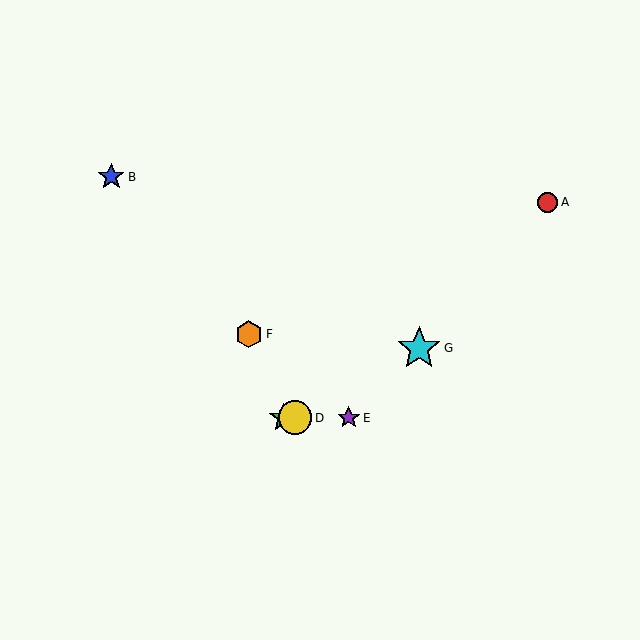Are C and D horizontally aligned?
Yes, both are at y≈418.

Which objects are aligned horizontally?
Objects C, D, E are aligned horizontally.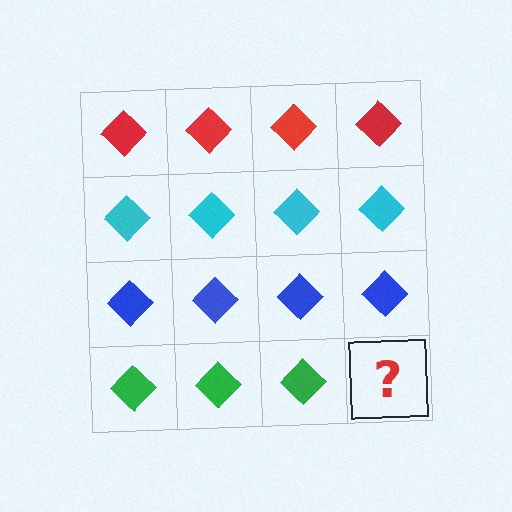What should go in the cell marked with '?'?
The missing cell should contain a green diamond.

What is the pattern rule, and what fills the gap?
The rule is that each row has a consistent color. The gap should be filled with a green diamond.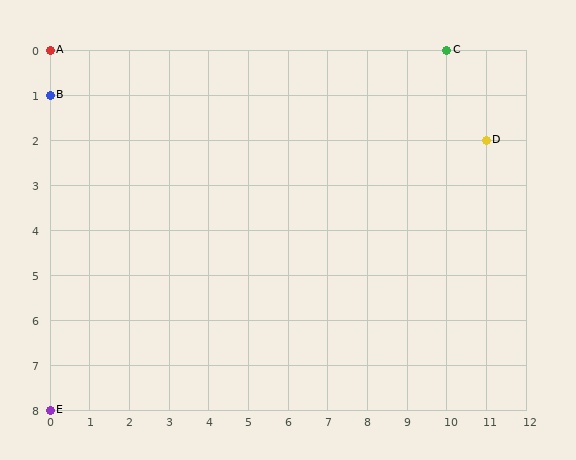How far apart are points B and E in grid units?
Points B and E are 7 rows apart.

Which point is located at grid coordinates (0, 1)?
Point B is at (0, 1).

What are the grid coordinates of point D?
Point D is at grid coordinates (11, 2).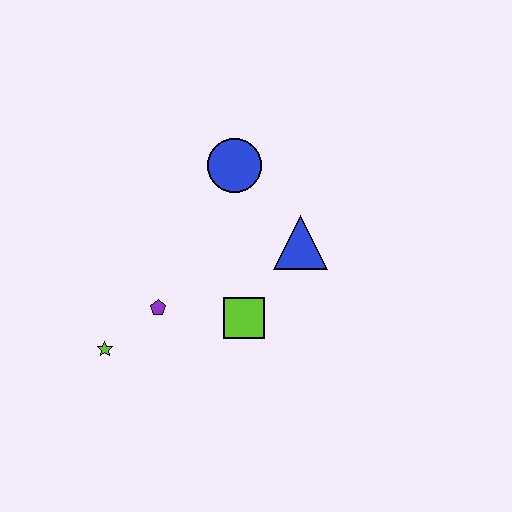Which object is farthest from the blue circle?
The lime star is farthest from the blue circle.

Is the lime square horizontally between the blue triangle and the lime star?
Yes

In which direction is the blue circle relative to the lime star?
The blue circle is above the lime star.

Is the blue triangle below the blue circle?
Yes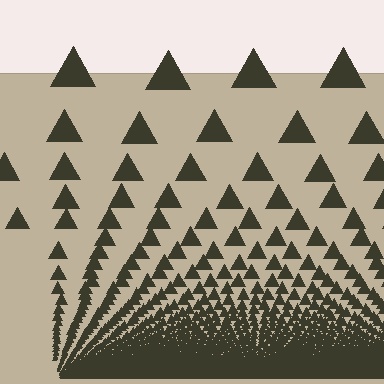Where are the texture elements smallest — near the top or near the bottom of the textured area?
Near the bottom.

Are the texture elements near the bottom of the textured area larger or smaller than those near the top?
Smaller. The gradient is inverted — elements near the bottom are smaller and denser.